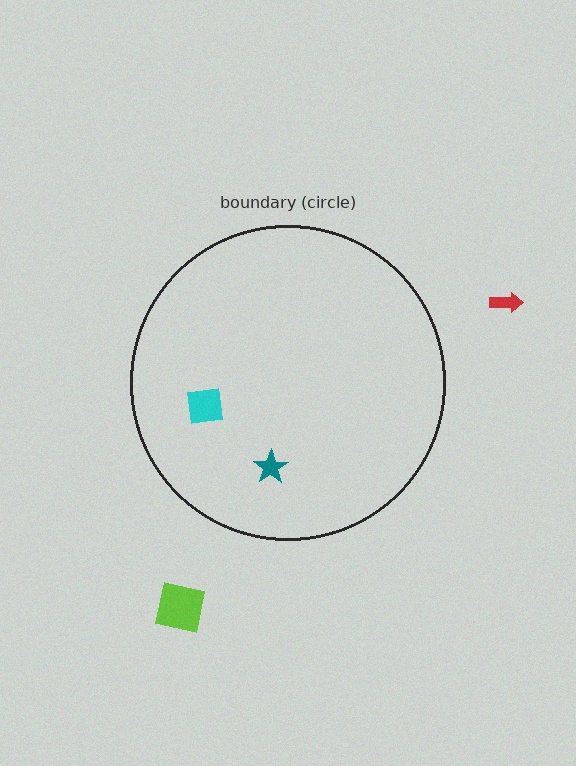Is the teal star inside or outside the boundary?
Inside.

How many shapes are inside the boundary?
2 inside, 2 outside.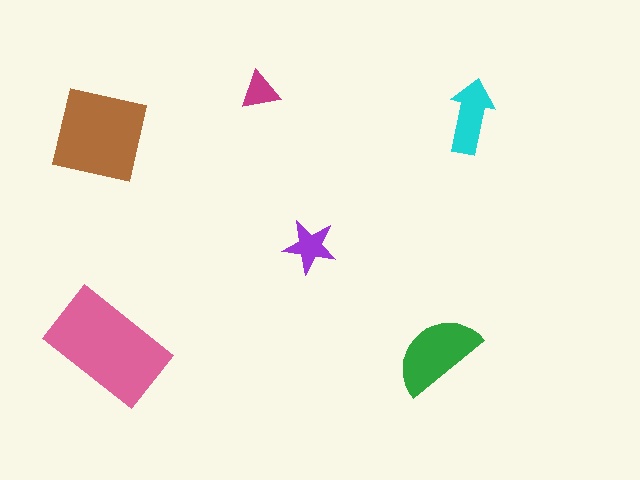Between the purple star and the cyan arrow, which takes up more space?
The cyan arrow.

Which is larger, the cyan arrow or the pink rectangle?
The pink rectangle.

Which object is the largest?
The pink rectangle.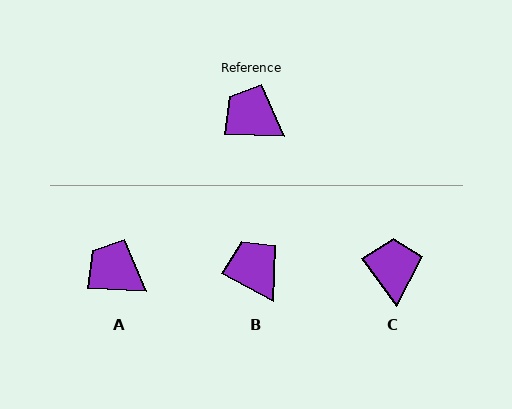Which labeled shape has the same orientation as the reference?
A.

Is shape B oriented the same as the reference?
No, it is off by about 26 degrees.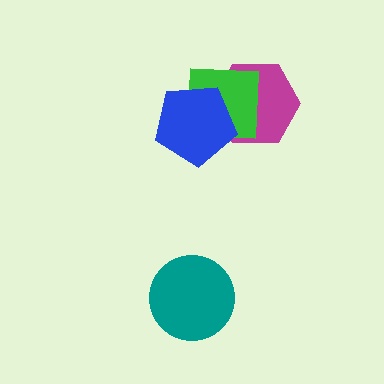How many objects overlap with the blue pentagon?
2 objects overlap with the blue pentagon.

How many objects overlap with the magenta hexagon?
2 objects overlap with the magenta hexagon.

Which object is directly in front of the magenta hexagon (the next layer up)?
The green square is directly in front of the magenta hexagon.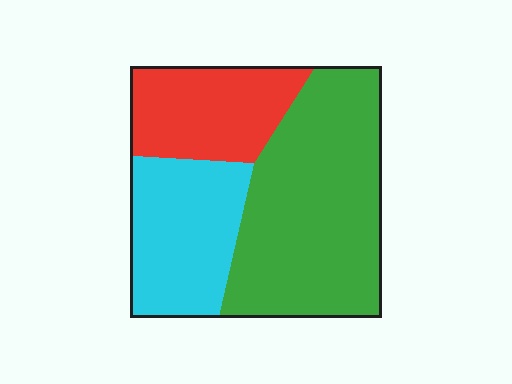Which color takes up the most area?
Green, at roughly 50%.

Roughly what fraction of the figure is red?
Red covers roughly 25% of the figure.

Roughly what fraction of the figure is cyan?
Cyan covers roughly 25% of the figure.